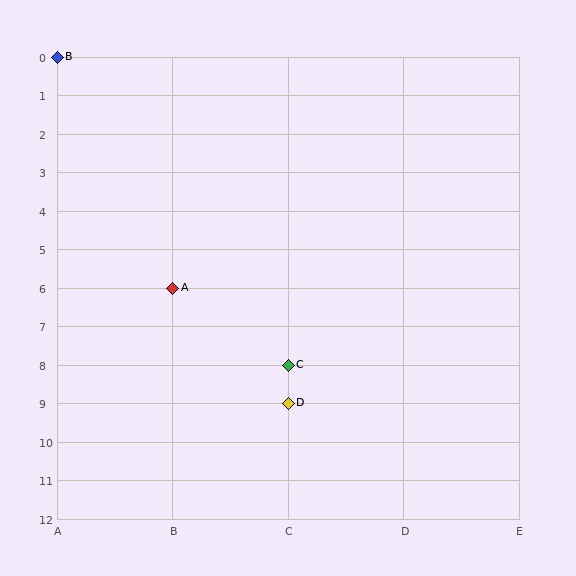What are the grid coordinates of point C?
Point C is at grid coordinates (C, 8).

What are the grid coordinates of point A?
Point A is at grid coordinates (B, 6).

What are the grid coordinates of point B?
Point B is at grid coordinates (A, 0).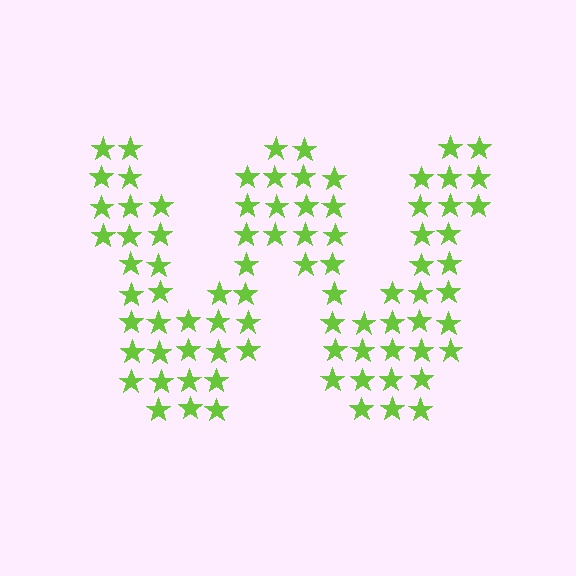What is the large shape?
The large shape is the letter W.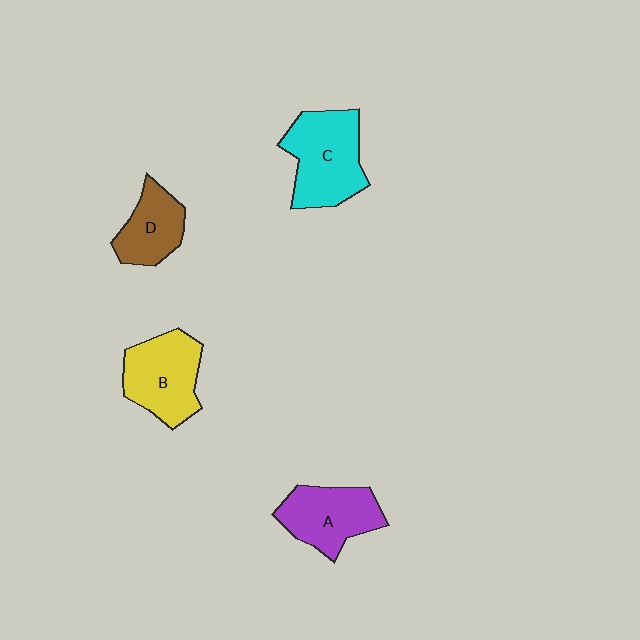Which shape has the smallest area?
Shape D (brown).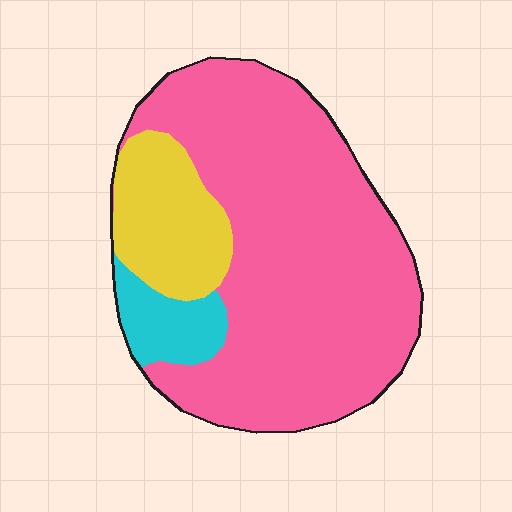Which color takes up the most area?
Pink, at roughly 75%.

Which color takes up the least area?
Cyan, at roughly 10%.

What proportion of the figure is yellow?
Yellow covers 17% of the figure.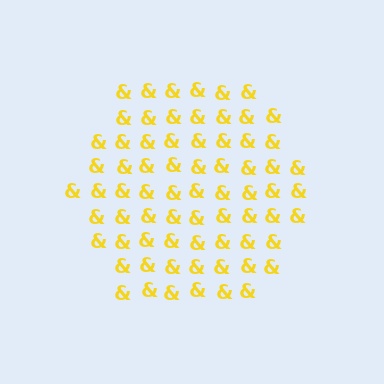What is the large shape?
The large shape is a hexagon.